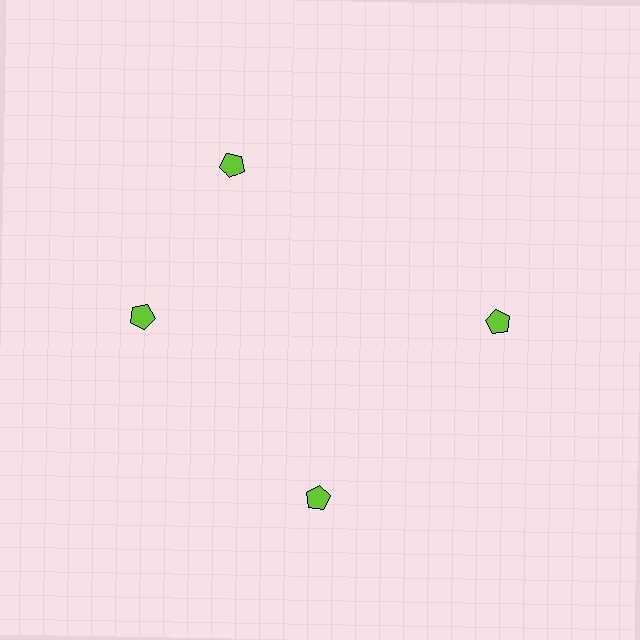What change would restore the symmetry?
The symmetry would be restored by rotating it back into even spacing with its neighbors so that all 4 pentagons sit at equal angles and equal distance from the center.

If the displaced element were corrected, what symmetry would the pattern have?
It would have 4-fold rotational symmetry — the pattern would map onto itself every 90 degrees.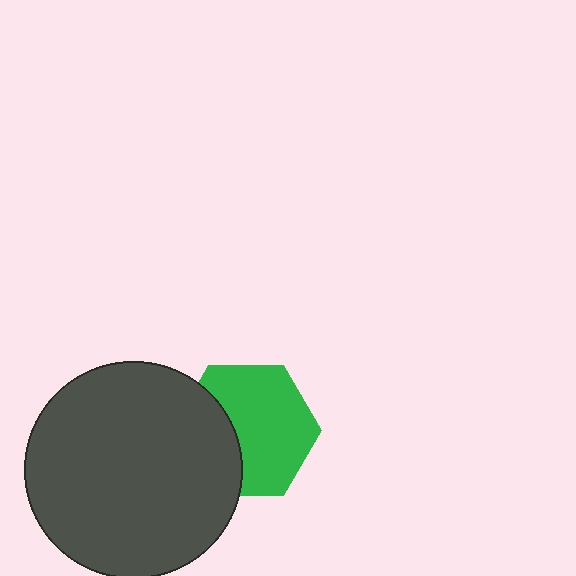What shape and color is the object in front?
The object in front is a dark gray circle.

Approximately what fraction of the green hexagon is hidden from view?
Roughly 34% of the green hexagon is hidden behind the dark gray circle.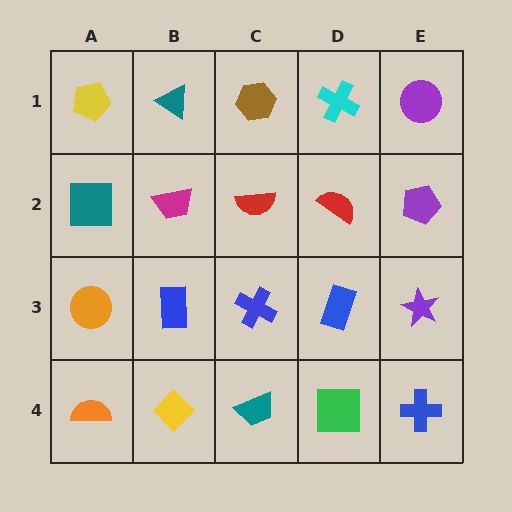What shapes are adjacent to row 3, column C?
A red semicircle (row 2, column C), a teal trapezoid (row 4, column C), a blue rectangle (row 3, column B), a blue rectangle (row 3, column D).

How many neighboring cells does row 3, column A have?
3.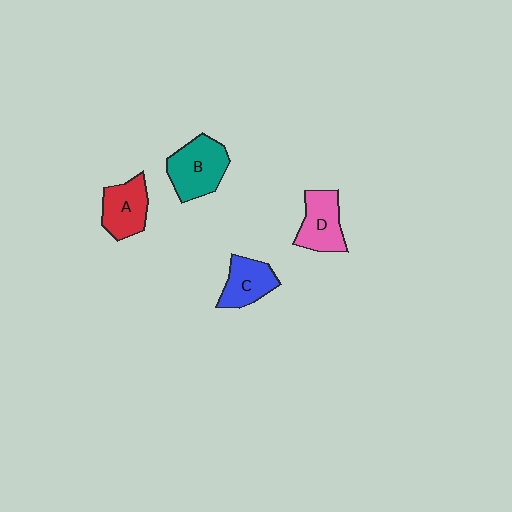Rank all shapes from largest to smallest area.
From largest to smallest: B (teal), D (pink), A (red), C (blue).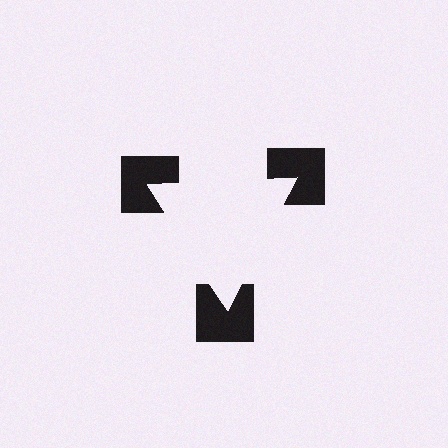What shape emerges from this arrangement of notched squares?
An illusory triangle — its edges are inferred from the aligned wedge cuts in the notched squares, not physically drawn.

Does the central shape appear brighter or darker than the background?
It typically appears slightly brighter than the background, even though no actual brightness change is drawn.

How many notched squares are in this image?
There are 3 — one at each vertex of the illusory triangle.